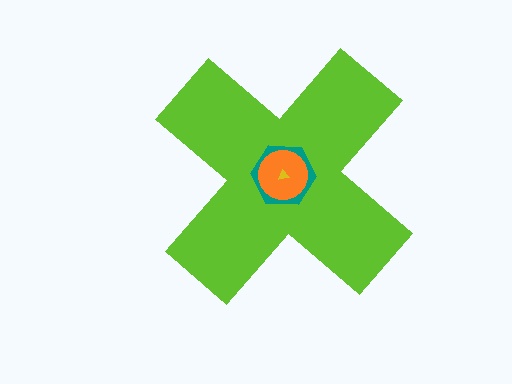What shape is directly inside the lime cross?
The teal hexagon.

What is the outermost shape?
The lime cross.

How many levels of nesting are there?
4.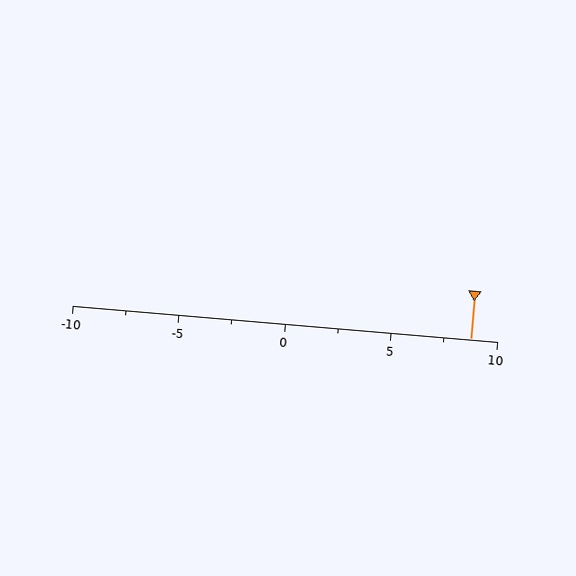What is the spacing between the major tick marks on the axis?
The major ticks are spaced 5 apart.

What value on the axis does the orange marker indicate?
The marker indicates approximately 8.8.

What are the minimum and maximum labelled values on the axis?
The axis runs from -10 to 10.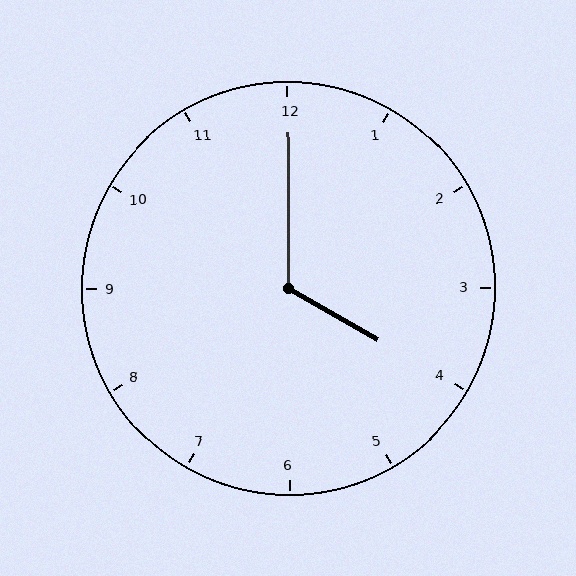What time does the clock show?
4:00.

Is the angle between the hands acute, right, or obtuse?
It is obtuse.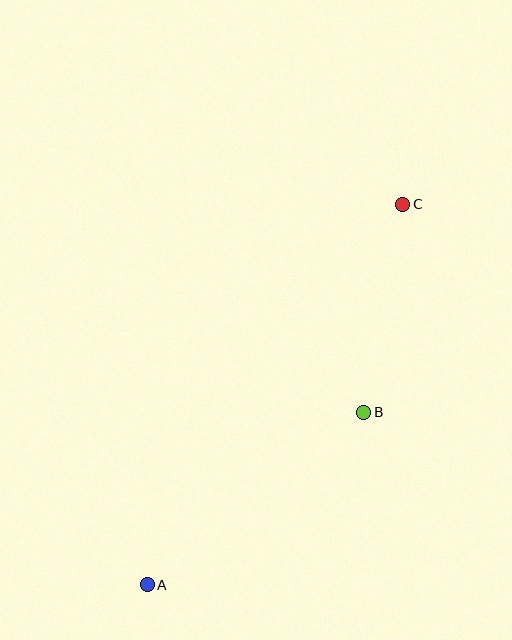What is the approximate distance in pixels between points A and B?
The distance between A and B is approximately 277 pixels.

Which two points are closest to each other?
Points B and C are closest to each other.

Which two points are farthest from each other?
Points A and C are farthest from each other.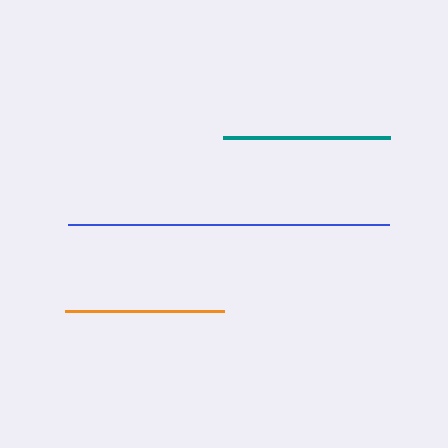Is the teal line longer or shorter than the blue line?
The blue line is longer than the teal line.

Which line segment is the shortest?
The orange line is the shortest at approximately 159 pixels.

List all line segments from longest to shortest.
From longest to shortest: blue, teal, orange.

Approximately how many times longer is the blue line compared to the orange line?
The blue line is approximately 2.0 times the length of the orange line.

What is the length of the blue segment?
The blue segment is approximately 320 pixels long.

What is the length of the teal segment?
The teal segment is approximately 167 pixels long.